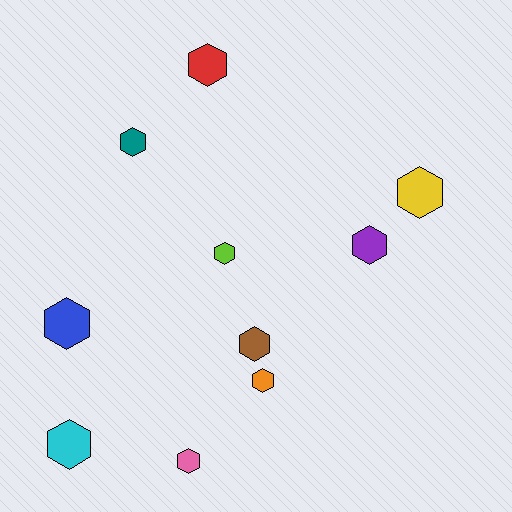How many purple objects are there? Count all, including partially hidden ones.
There is 1 purple object.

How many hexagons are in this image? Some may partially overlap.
There are 10 hexagons.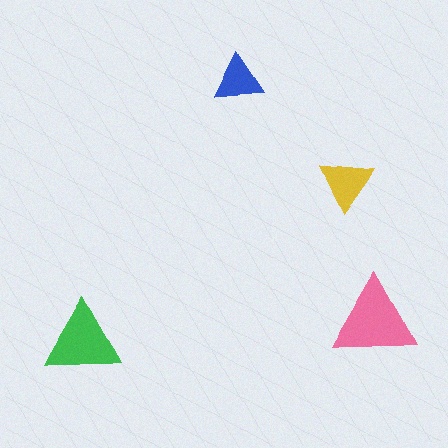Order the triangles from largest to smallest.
the pink one, the green one, the yellow one, the blue one.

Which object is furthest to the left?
The green triangle is leftmost.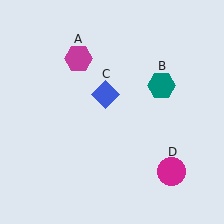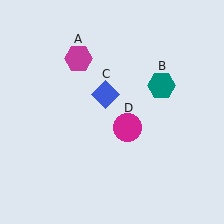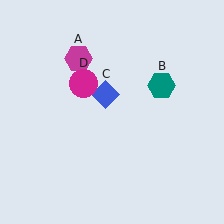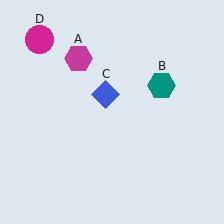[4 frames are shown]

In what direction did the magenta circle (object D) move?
The magenta circle (object D) moved up and to the left.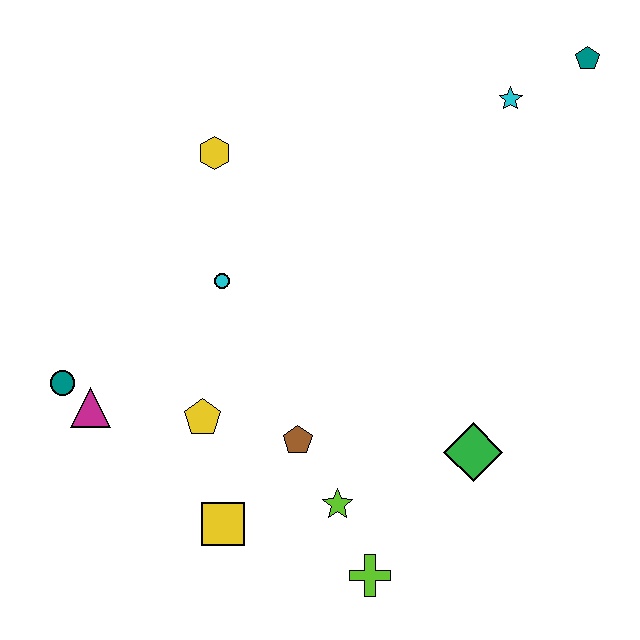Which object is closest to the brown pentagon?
The lime star is closest to the brown pentagon.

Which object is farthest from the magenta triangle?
The teal pentagon is farthest from the magenta triangle.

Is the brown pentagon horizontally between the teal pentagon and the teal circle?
Yes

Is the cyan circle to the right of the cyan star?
No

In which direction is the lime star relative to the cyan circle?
The lime star is below the cyan circle.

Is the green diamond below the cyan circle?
Yes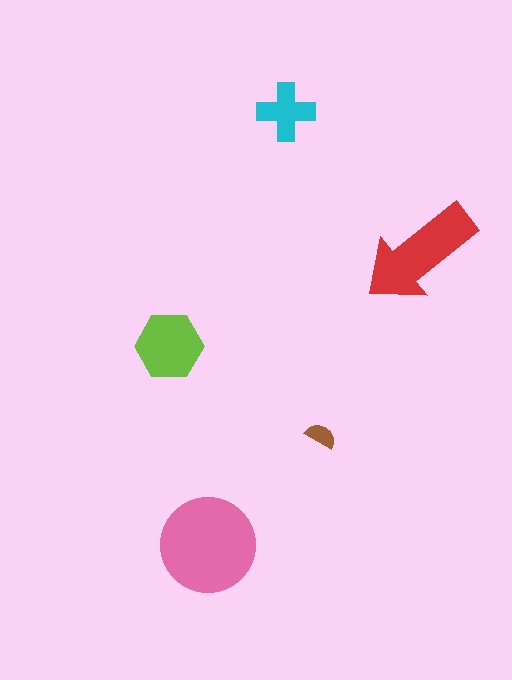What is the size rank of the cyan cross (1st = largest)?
4th.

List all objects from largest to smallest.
The pink circle, the red arrow, the lime hexagon, the cyan cross, the brown semicircle.